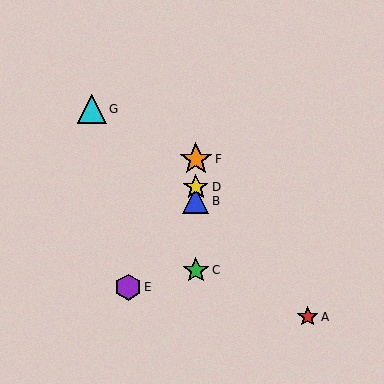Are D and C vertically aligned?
Yes, both are at x≈196.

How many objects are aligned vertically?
4 objects (B, C, D, F) are aligned vertically.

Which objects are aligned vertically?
Objects B, C, D, F are aligned vertically.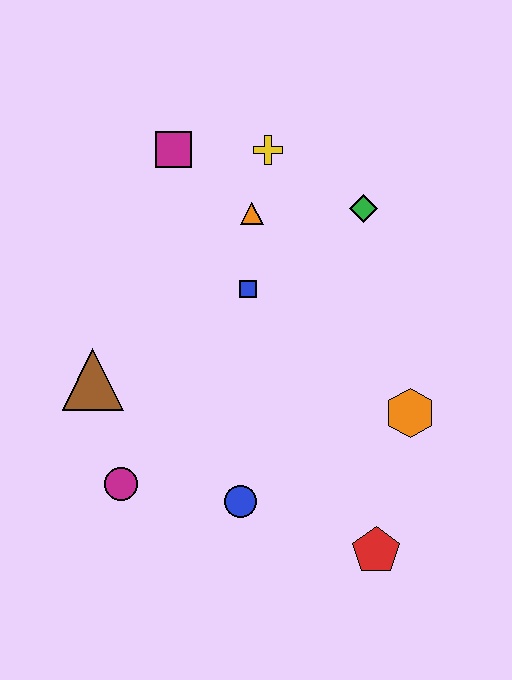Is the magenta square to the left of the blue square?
Yes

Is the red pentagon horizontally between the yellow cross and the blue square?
No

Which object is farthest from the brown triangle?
The red pentagon is farthest from the brown triangle.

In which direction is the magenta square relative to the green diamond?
The magenta square is to the left of the green diamond.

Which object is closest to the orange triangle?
The yellow cross is closest to the orange triangle.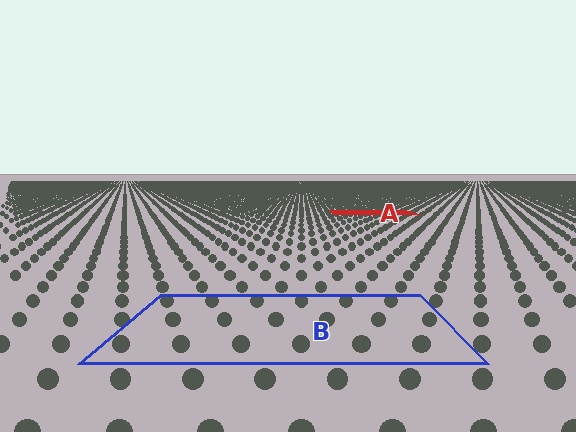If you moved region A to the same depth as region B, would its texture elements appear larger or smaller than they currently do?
They would appear larger. At a closer depth, the same texture elements are projected at a bigger on-screen size.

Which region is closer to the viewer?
Region B is closer. The texture elements there are larger and more spread out.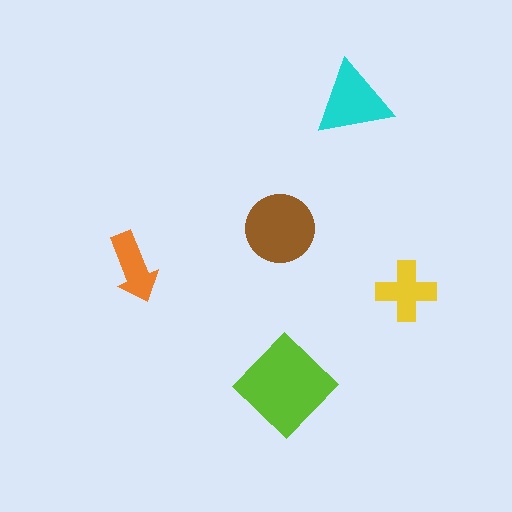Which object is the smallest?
The orange arrow.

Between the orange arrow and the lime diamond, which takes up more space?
The lime diamond.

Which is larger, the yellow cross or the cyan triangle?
The cyan triangle.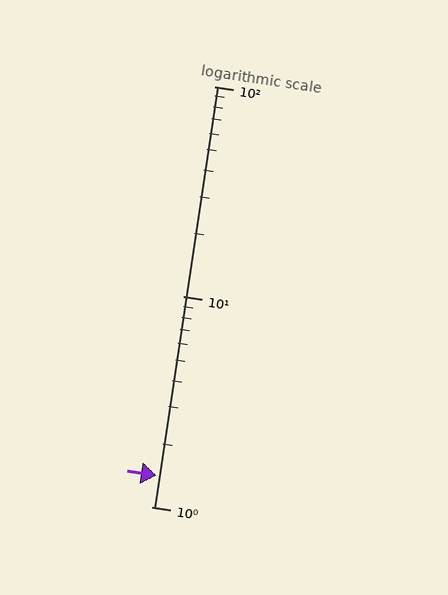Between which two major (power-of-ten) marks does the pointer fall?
The pointer is between 1 and 10.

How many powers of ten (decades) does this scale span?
The scale spans 2 decades, from 1 to 100.